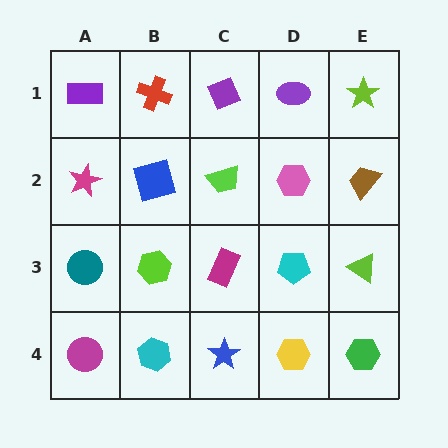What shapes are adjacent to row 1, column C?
A lime trapezoid (row 2, column C), a red cross (row 1, column B), a purple ellipse (row 1, column D).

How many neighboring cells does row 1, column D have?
3.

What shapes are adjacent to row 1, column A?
A magenta star (row 2, column A), a red cross (row 1, column B).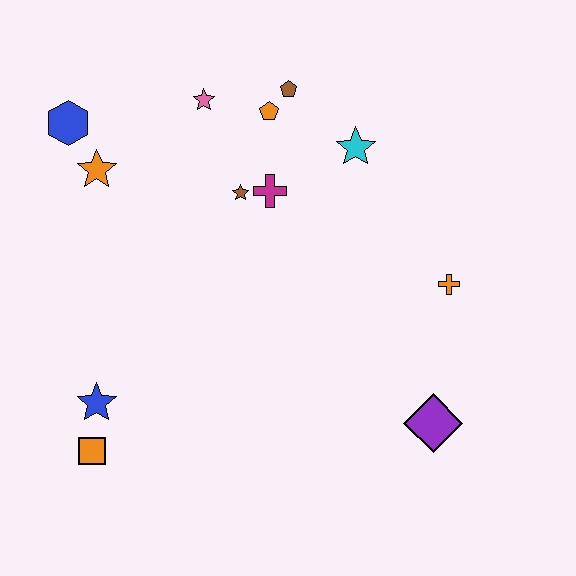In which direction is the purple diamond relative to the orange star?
The purple diamond is to the right of the orange star.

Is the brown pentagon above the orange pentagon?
Yes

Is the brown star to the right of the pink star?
Yes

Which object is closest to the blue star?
The orange square is closest to the blue star.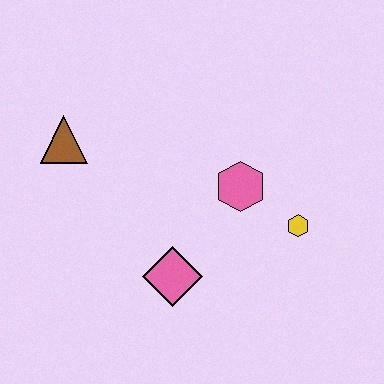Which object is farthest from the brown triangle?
The yellow hexagon is farthest from the brown triangle.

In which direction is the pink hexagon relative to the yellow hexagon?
The pink hexagon is to the left of the yellow hexagon.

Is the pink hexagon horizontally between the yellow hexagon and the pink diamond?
Yes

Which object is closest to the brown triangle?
The pink diamond is closest to the brown triangle.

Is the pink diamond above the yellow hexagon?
No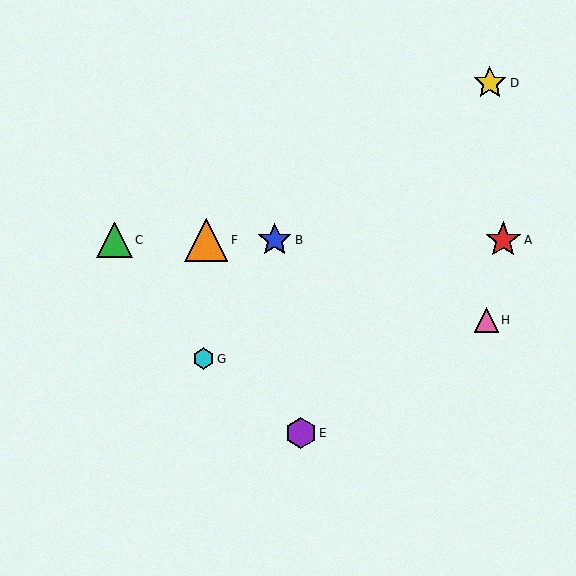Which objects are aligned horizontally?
Objects A, B, C, F are aligned horizontally.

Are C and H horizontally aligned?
No, C is at y≈240 and H is at y≈320.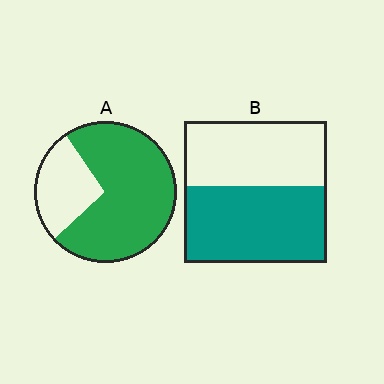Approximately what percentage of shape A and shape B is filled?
A is approximately 75% and B is approximately 55%.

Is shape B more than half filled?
Yes.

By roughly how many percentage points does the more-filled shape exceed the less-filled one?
By roughly 20 percentage points (A over B).